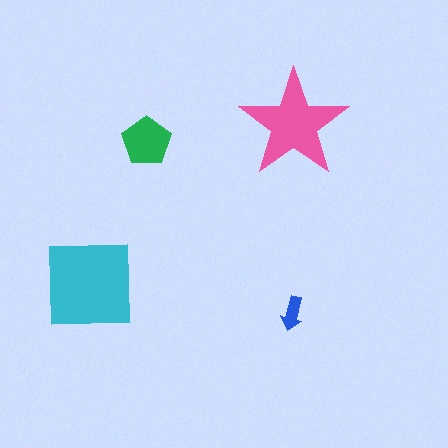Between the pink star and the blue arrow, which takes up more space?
The pink star.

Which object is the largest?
The cyan square.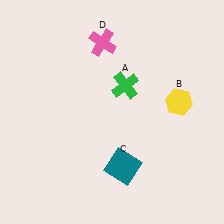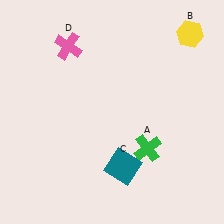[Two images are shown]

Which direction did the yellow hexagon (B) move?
The yellow hexagon (B) moved up.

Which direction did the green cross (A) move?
The green cross (A) moved down.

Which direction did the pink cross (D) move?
The pink cross (D) moved left.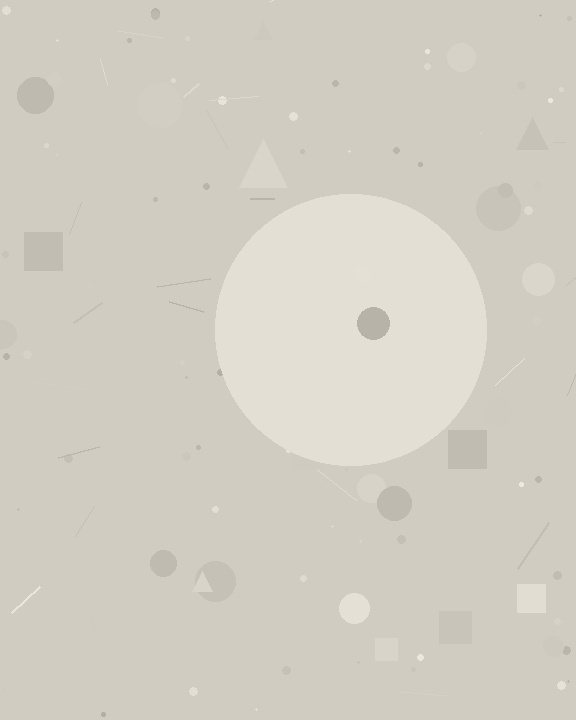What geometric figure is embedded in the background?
A circle is embedded in the background.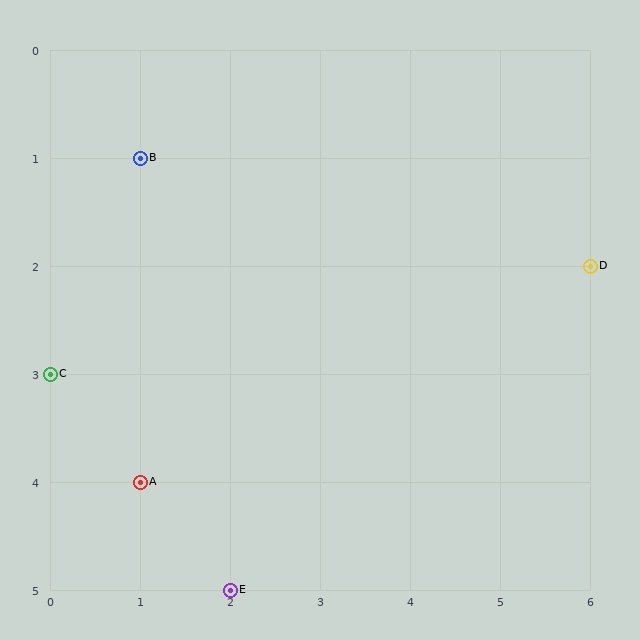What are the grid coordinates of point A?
Point A is at grid coordinates (1, 4).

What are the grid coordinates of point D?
Point D is at grid coordinates (6, 2).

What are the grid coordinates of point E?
Point E is at grid coordinates (2, 5).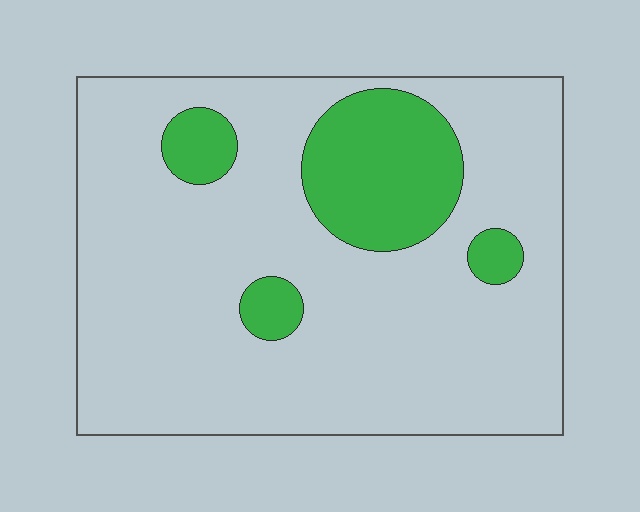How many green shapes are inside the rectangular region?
4.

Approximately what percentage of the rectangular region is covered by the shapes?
Approximately 20%.